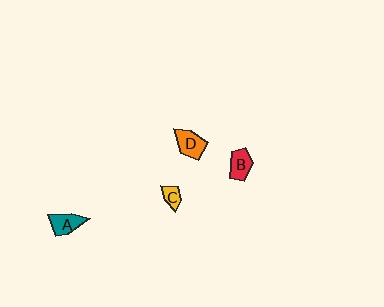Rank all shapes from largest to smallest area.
From largest to smallest: D (orange), A (teal), B (red), C (yellow).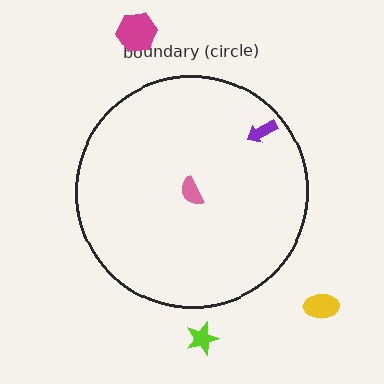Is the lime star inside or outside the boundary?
Outside.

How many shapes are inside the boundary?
2 inside, 3 outside.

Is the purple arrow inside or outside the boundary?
Inside.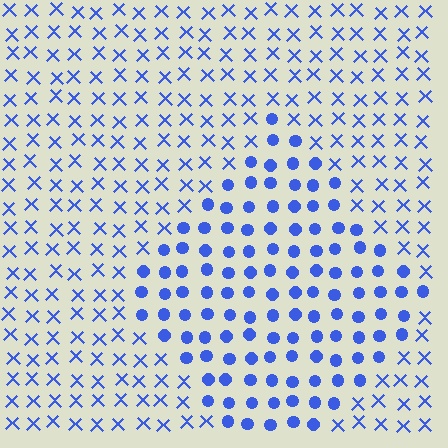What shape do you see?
I see a diamond.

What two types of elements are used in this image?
The image uses circles inside the diamond region and X marks outside it.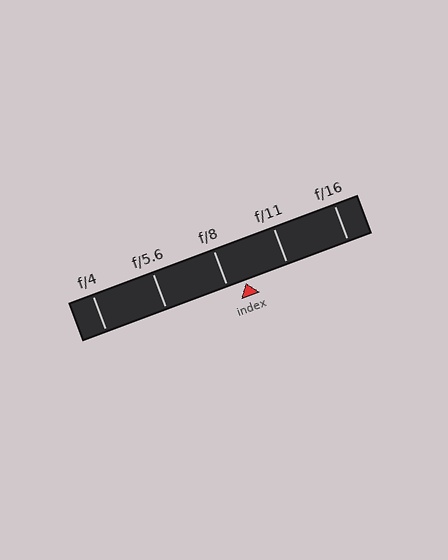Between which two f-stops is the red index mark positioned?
The index mark is between f/8 and f/11.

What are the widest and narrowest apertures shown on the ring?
The widest aperture shown is f/4 and the narrowest is f/16.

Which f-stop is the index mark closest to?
The index mark is closest to f/8.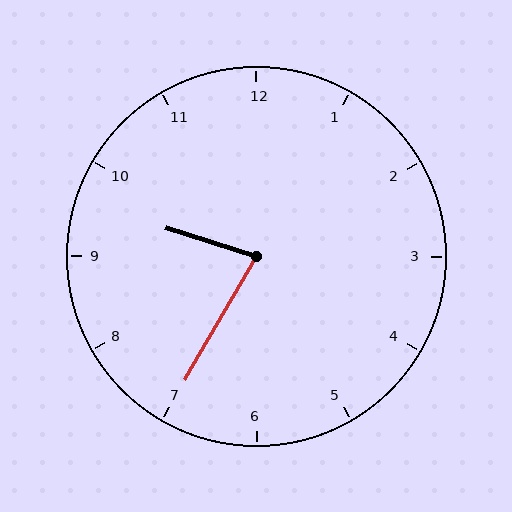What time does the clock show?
9:35.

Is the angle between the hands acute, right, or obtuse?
It is acute.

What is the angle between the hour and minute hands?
Approximately 78 degrees.